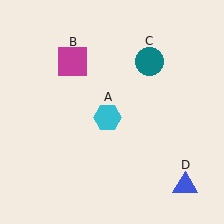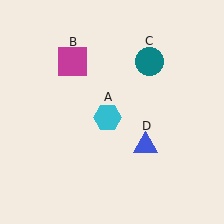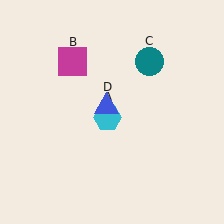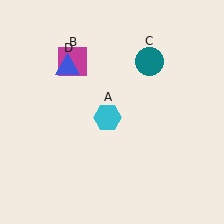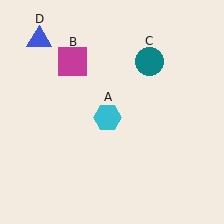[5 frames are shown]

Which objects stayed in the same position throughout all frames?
Cyan hexagon (object A) and magenta square (object B) and teal circle (object C) remained stationary.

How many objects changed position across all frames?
1 object changed position: blue triangle (object D).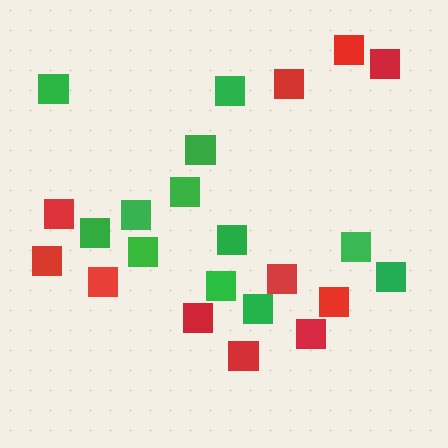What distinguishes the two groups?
There are 2 groups: one group of green squares (12) and one group of red squares (11).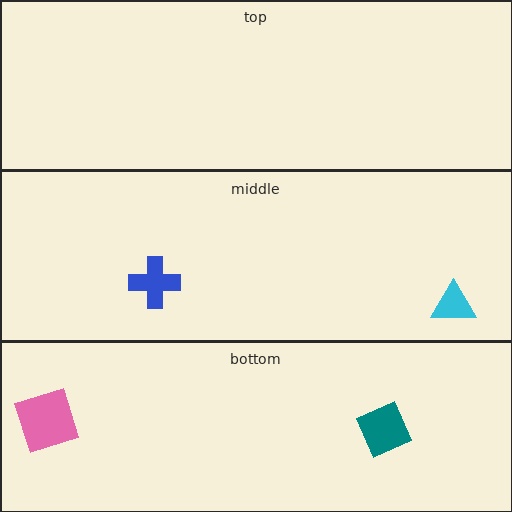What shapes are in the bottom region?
The teal diamond, the pink square.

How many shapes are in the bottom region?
2.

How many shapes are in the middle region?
2.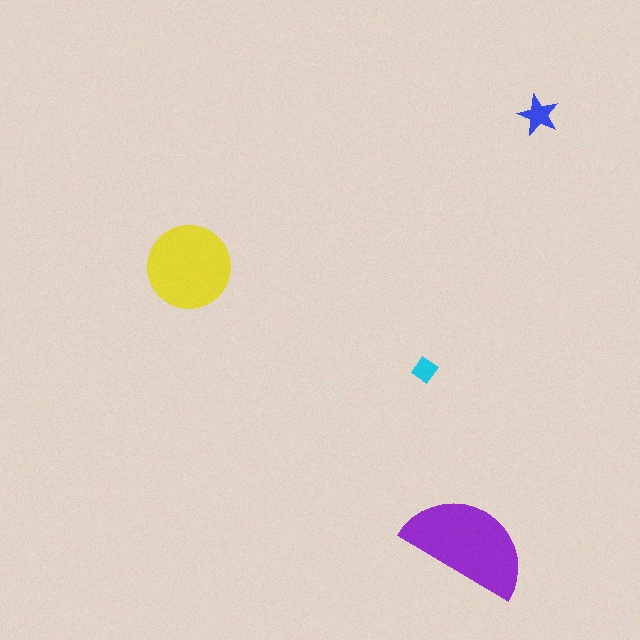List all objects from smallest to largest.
The cyan diamond, the blue star, the yellow circle, the purple semicircle.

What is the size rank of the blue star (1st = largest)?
3rd.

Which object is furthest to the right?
The blue star is rightmost.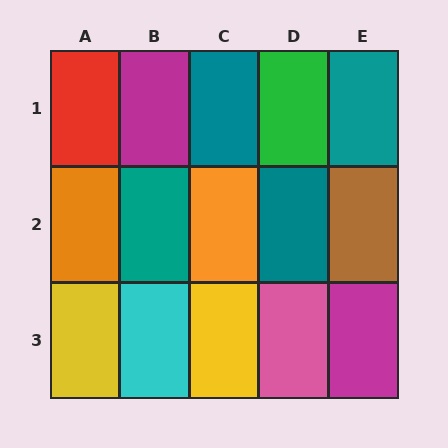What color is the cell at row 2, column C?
Orange.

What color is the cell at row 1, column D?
Green.